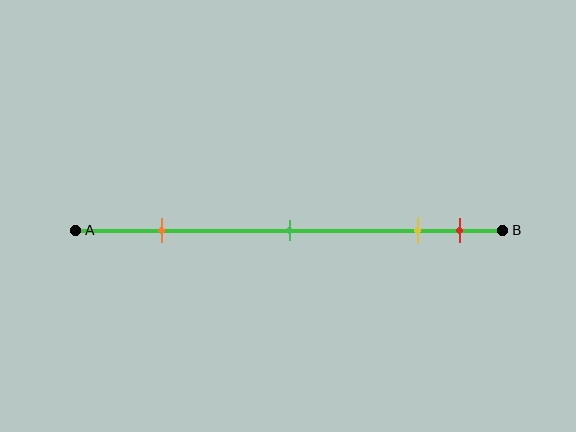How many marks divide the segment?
There are 4 marks dividing the segment.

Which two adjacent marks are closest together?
The yellow and red marks are the closest adjacent pair.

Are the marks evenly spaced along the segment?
No, the marks are not evenly spaced.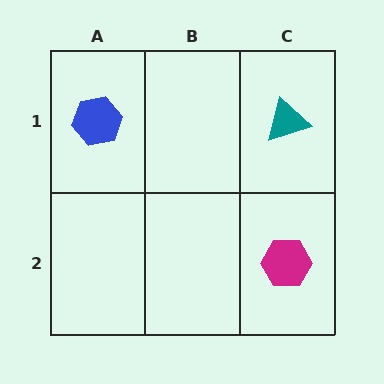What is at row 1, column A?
A blue hexagon.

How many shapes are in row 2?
1 shape.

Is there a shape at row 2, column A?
No, that cell is empty.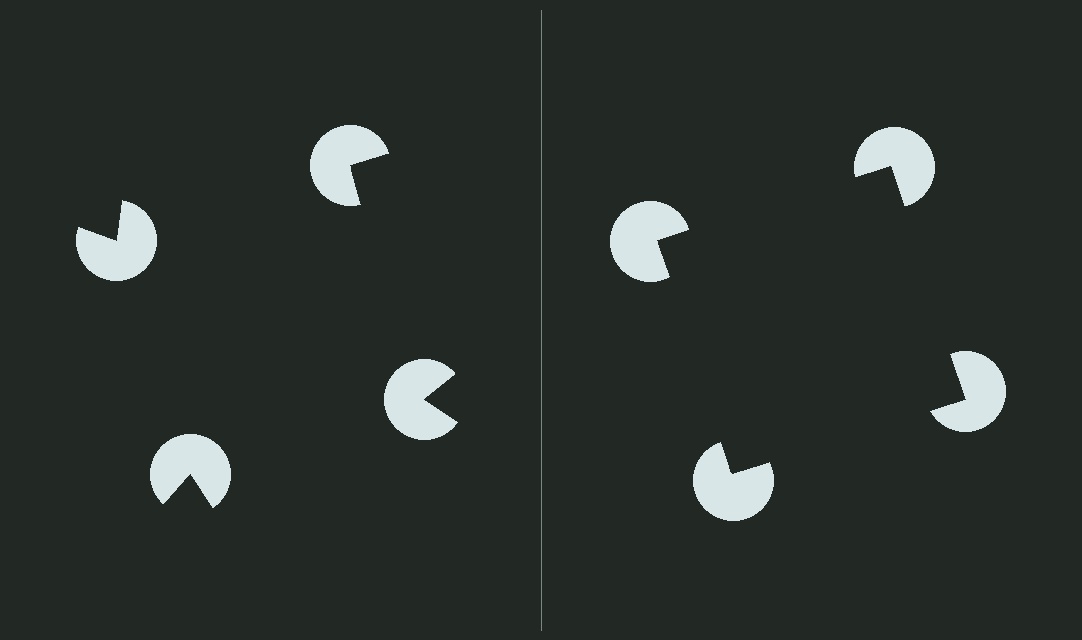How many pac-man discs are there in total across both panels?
8 — 4 on each side.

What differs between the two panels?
The pac-man discs are positioned identically on both sides; only the wedge orientations differ. On the right they align to a square; on the left they are misaligned.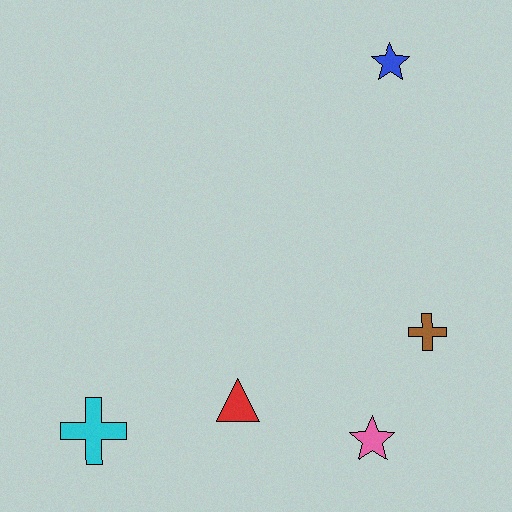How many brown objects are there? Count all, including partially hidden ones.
There is 1 brown object.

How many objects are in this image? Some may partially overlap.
There are 5 objects.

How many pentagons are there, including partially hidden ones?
There are no pentagons.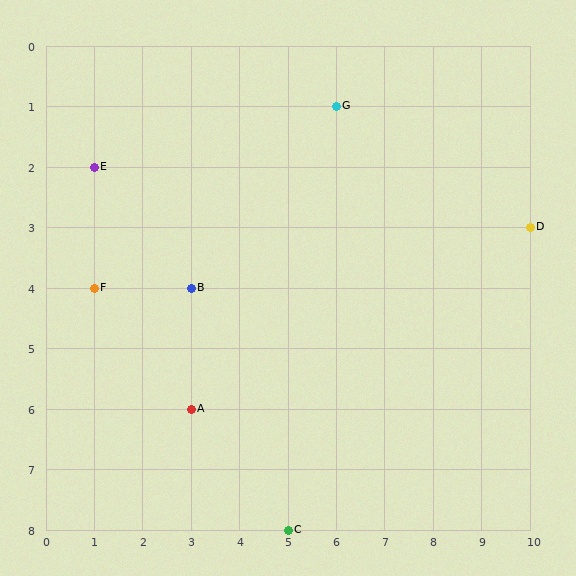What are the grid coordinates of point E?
Point E is at grid coordinates (1, 2).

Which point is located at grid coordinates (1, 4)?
Point F is at (1, 4).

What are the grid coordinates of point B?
Point B is at grid coordinates (3, 4).